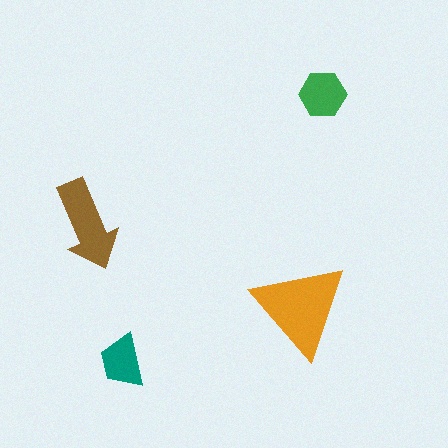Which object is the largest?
The orange triangle.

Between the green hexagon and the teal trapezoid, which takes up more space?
The green hexagon.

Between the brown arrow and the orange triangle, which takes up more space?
The orange triangle.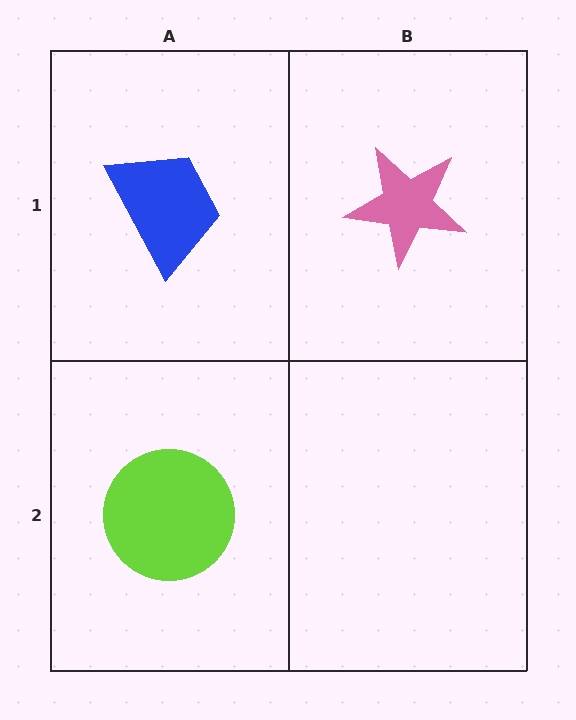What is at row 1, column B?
A pink star.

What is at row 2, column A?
A lime circle.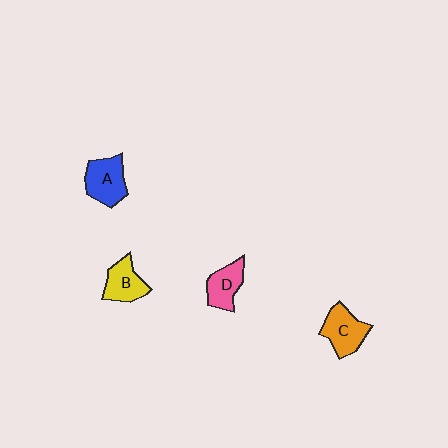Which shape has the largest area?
Shape A (blue).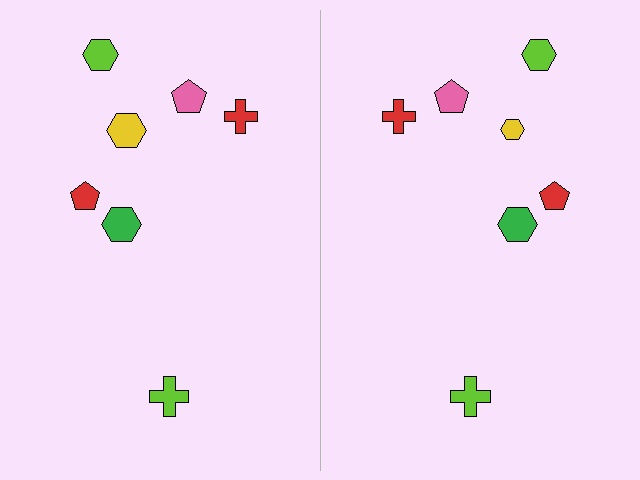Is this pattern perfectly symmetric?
No, the pattern is not perfectly symmetric. The yellow hexagon on the right side has a different size than its mirror counterpart.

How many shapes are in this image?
There are 14 shapes in this image.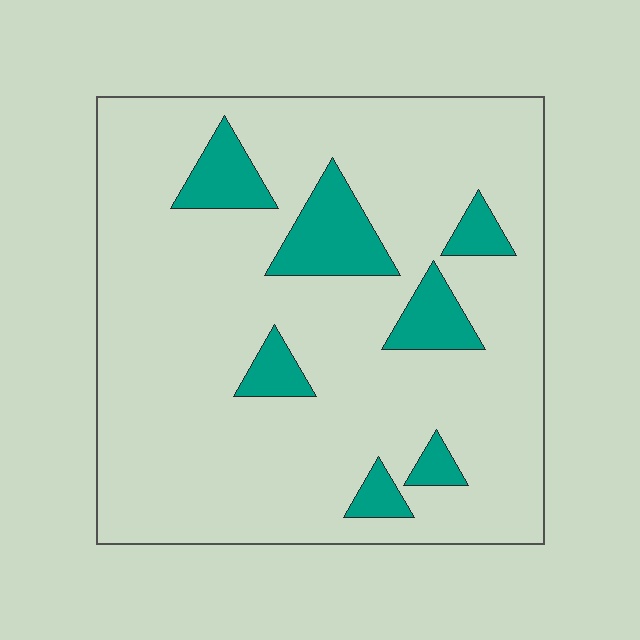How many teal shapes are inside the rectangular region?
7.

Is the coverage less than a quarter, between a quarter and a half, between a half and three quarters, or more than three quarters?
Less than a quarter.